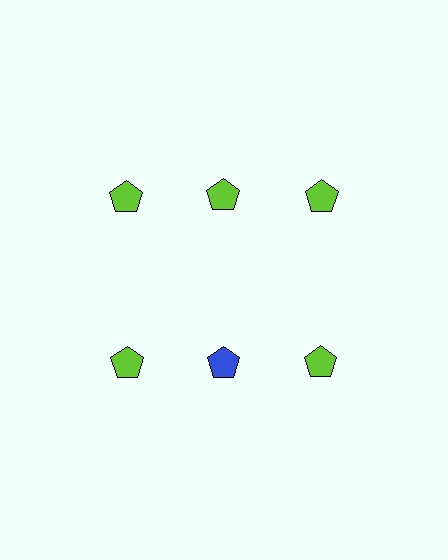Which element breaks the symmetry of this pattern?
The blue pentagon in the second row, second from left column breaks the symmetry. All other shapes are lime pentagons.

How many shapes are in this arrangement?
There are 6 shapes arranged in a grid pattern.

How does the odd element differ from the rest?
It has a different color: blue instead of lime.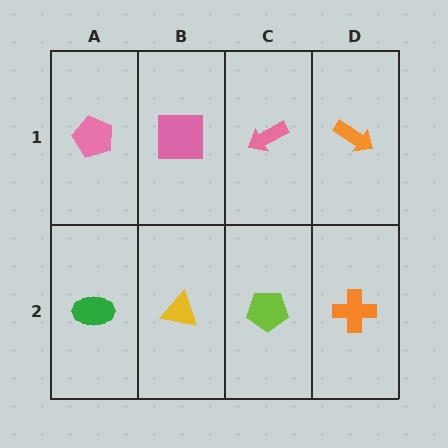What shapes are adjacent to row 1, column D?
An orange cross (row 2, column D), a pink arrow (row 1, column C).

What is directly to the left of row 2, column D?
A lime pentagon.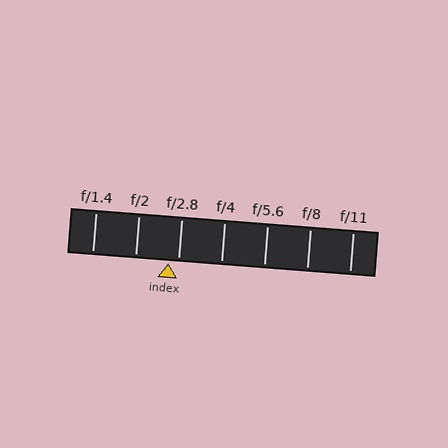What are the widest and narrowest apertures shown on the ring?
The widest aperture shown is f/1.4 and the narrowest is f/11.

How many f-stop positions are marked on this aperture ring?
There are 7 f-stop positions marked.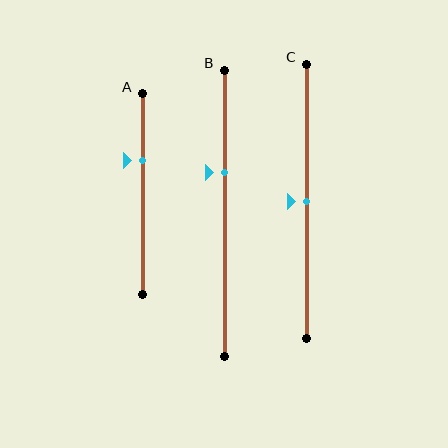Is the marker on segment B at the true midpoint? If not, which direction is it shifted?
No, the marker on segment B is shifted upward by about 14% of the segment length.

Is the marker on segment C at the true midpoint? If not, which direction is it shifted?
Yes, the marker on segment C is at the true midpoint.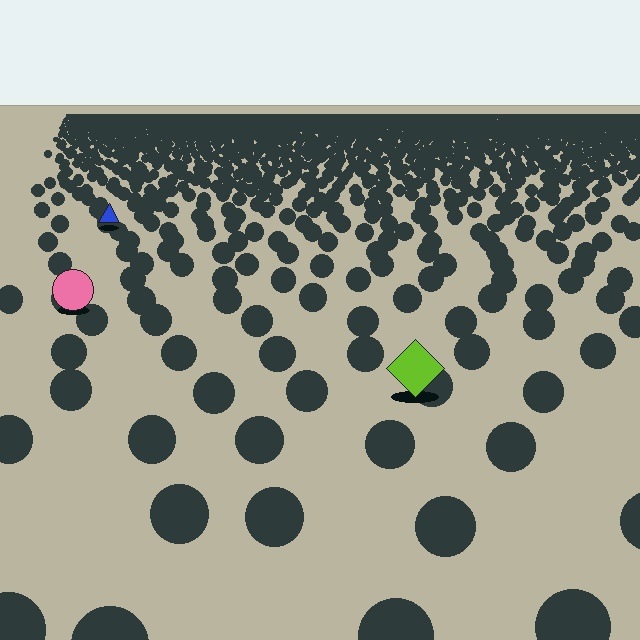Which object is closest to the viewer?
The lime diamond is closest. The texture marks near it are larger and more spread out.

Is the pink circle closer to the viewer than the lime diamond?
No. The lime diamond is closer — you can tell from the texture gradient: the ground texture is coarser near it.